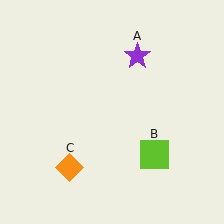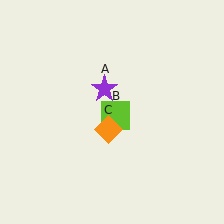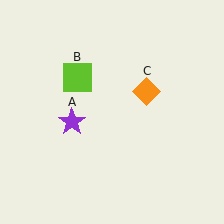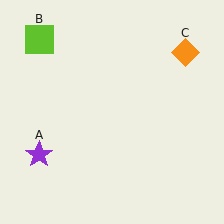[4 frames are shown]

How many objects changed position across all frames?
3 objects changed position: purple star (object A), lime square (object B), orange diamond (object C).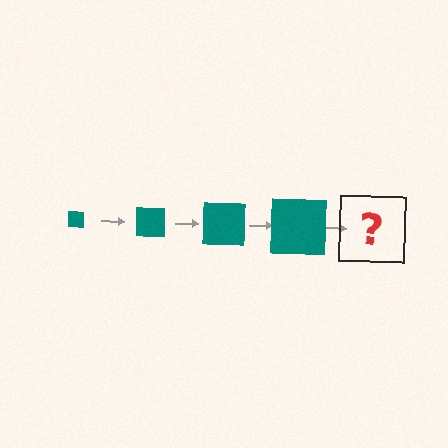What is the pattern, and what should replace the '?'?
The pattern is that the square gets progressively larger each step. The '?' should be a teal square, larger than the previous one.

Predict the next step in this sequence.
The next step is a teal square, larger than the previous one.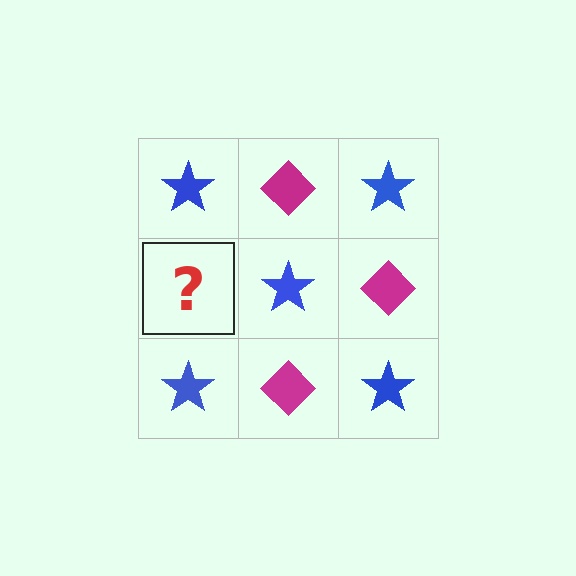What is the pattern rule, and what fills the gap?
The rule is that it alternates blue star and magenta diamond in a checkerboard pattern. The gap should be filled with a magenta diamond.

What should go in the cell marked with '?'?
The missing cell should contain a magenta diamond.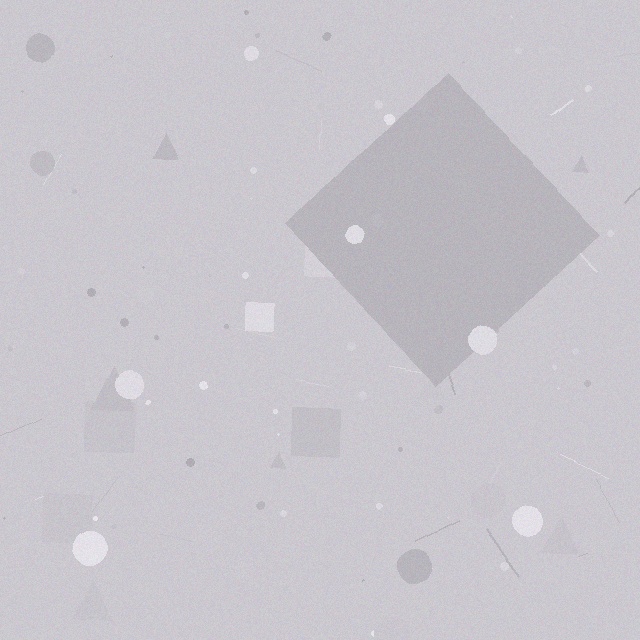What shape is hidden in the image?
A diamond is hidden in the image.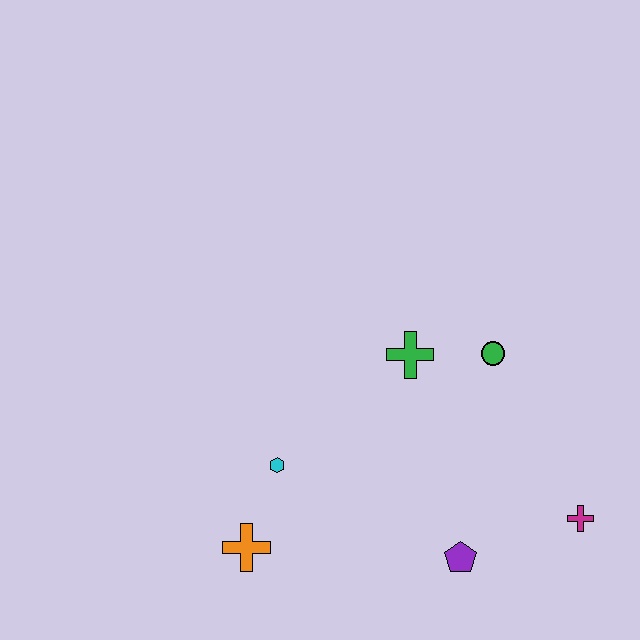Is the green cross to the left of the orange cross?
No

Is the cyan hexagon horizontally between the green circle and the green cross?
No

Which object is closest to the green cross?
The green circle is closest to the green cross.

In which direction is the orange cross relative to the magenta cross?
The orange cross is to the left of the magenta cross.